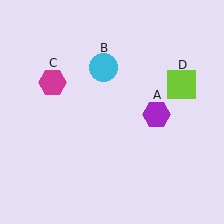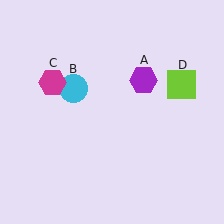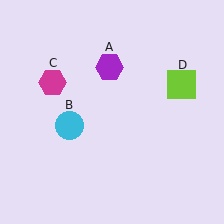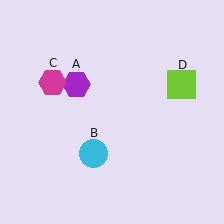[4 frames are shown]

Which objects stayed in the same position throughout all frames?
Magenta hexagon (object C) and lime square (object D) remained stationary.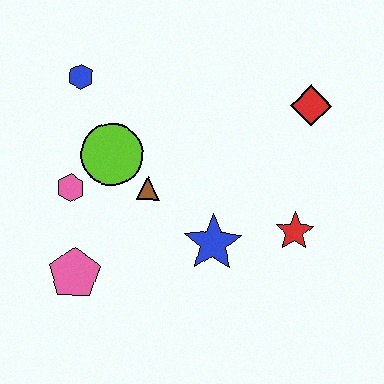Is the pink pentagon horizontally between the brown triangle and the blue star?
No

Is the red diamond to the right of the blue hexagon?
Yes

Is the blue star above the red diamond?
No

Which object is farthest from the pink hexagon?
The red diamond is farthest from the pink hexagon.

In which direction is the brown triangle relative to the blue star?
The brown triangle is to the left of the blue star.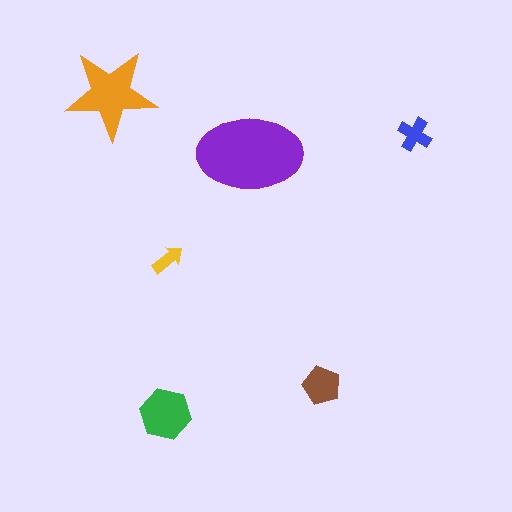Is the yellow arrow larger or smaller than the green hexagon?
Smaller.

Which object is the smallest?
The yellow arrow.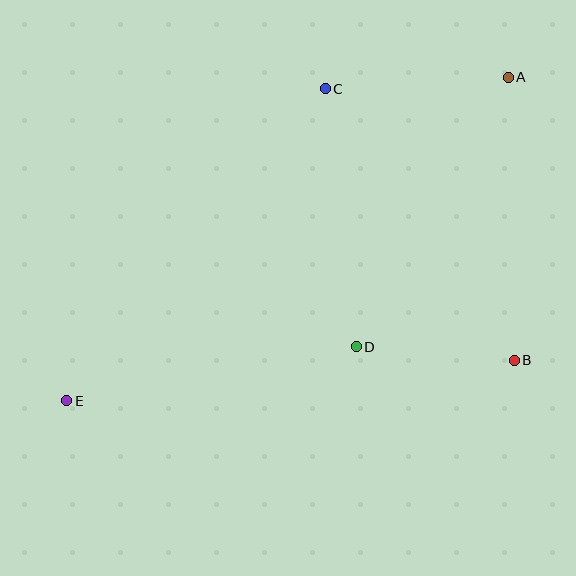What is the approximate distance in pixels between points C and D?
The distance between C and D is approximately 260 pixels.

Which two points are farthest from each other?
Points A and E are farthest from each other.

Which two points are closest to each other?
Points B and D are closest to each other.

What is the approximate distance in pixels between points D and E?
The distance between D and E is approximately 294 pixels.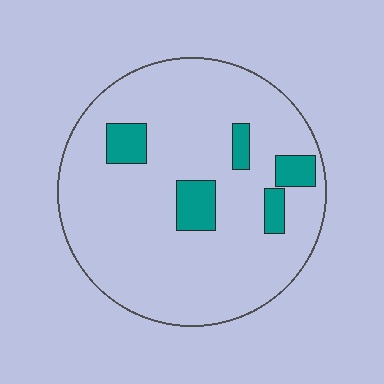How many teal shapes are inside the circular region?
5.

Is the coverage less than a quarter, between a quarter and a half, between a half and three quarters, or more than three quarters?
Less than a quarter.